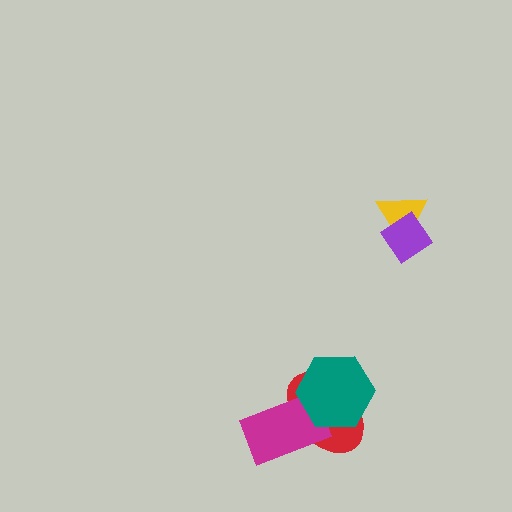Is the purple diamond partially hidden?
No, no other shape covers it.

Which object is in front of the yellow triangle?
The purple diamond is in front of the yellow triangle.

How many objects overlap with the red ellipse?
2 objects overlap with the red ellipse.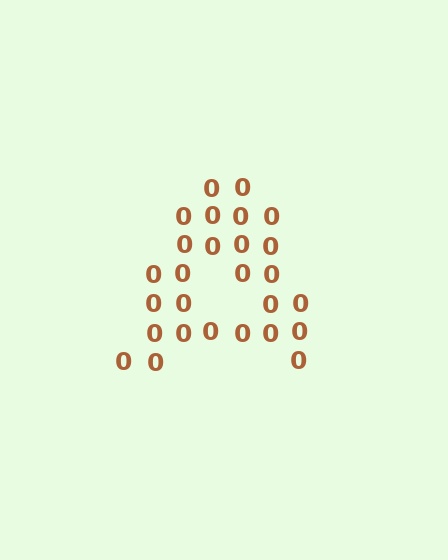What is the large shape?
The large shape is the letter A.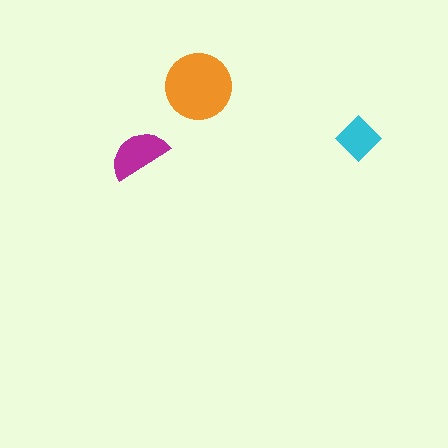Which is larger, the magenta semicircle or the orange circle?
The orange circle.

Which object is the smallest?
The cyan diamond.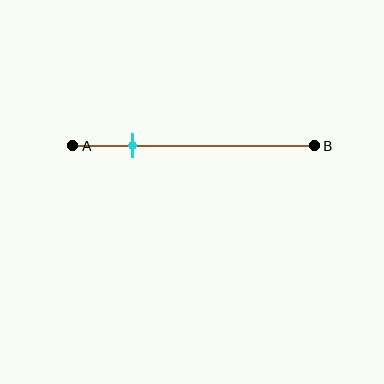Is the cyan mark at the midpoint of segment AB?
No, the mark is at about 25% from A, not at the 50% midpoint.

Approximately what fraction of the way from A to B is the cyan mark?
The cyan mark is approximately 25% of the way from A to B.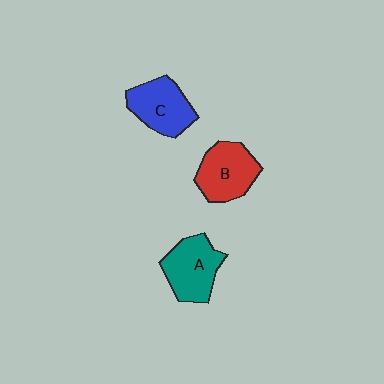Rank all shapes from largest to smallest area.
From largest to smallest: A (teal), B (red), C (blue).